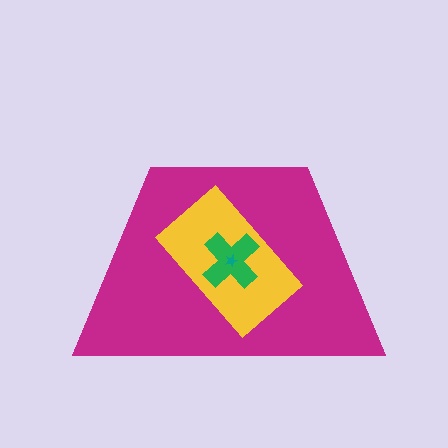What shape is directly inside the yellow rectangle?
The green cross.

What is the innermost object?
The teal star.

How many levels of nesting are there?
4.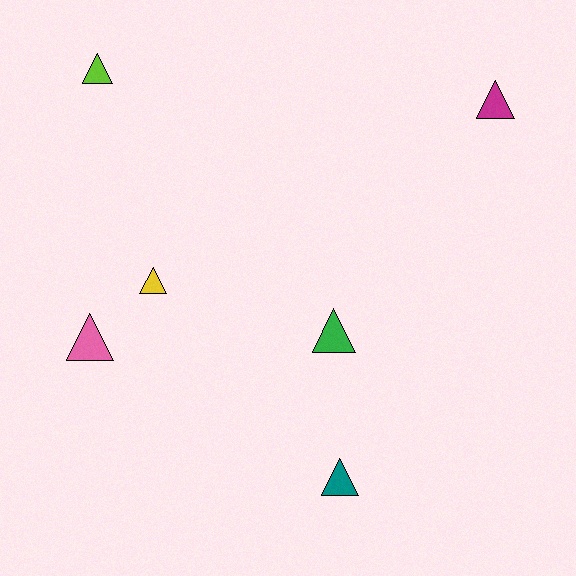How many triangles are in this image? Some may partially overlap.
There are 6 triangles.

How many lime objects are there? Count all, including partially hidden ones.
There is 1 lime object.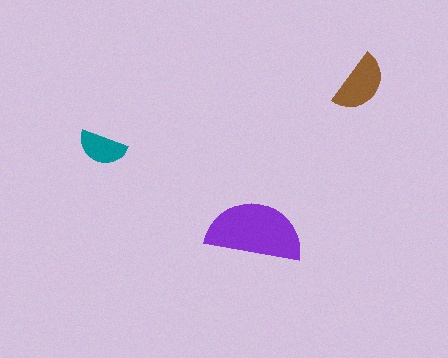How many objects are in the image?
There are 3 objects in the image.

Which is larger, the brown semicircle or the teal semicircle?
The brown one.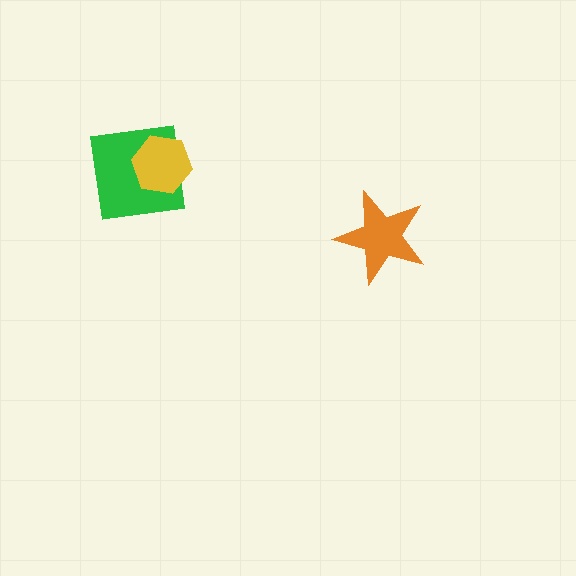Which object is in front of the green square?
The yellow hexagon is in front of the green square.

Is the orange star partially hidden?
No, no other shape covers it.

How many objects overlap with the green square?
1 object overlaps with the green square.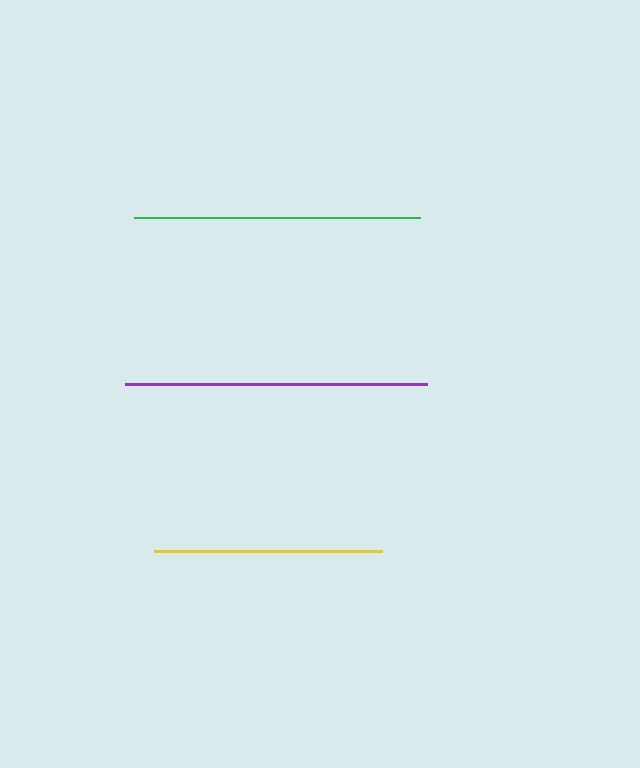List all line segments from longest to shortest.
From longest to shortest: purple, green, yellow.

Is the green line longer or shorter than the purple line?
The purple line is longer than the green line.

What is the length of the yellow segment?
The yellow segment is approximately 227 pixels long.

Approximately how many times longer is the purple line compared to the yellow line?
The purple line is approximately 1.3 times the length of the yellow line.